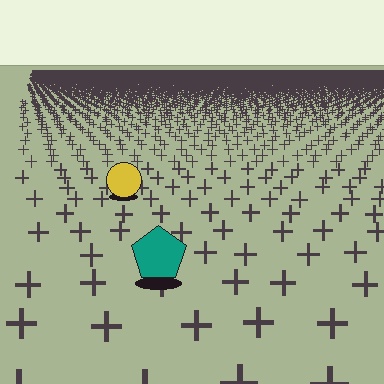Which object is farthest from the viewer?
The yellow circle is farthest from the viewer. It appears smaller and the ground texture around it is denser.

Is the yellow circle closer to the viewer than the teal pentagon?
No. The teal pentagon is closer — you can tell from the texture gradient: the ground texture is coarser near it.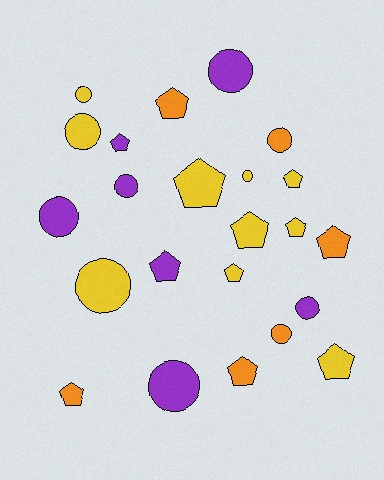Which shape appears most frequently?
Pentagon, with 12 objects.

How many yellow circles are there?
There are 4 yellow circles.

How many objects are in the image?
There are 23 objects.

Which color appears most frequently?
Yellow, with 10 objects.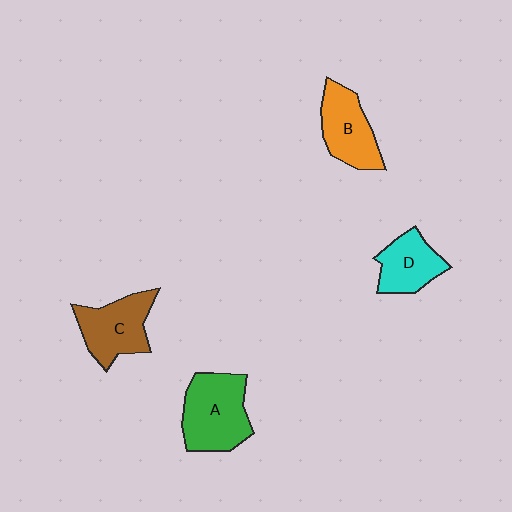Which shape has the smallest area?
Shape D (cyan).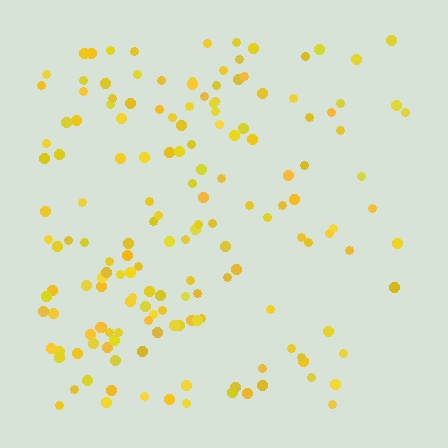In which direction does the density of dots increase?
From right to left, with the left side densest.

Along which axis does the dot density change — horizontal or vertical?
Horizontal.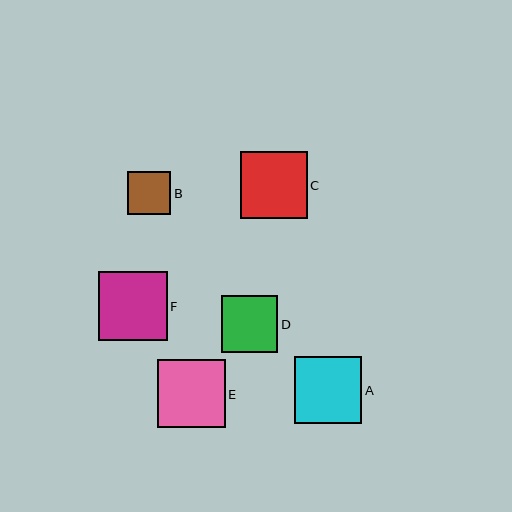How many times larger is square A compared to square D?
Square A is approximately 1.2 times the size of square D.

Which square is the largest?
Square F is the largest with a size of approximately 69 pixels.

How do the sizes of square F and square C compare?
Square F and square C are approximately the same size.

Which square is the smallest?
Square B is the smallest with a size of approximately 43 pixels.